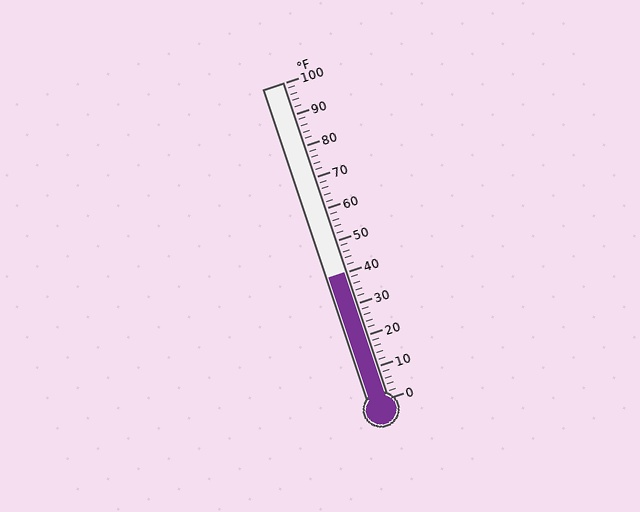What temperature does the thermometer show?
The thermometer shows approximately 40°F.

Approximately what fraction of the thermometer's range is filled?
The thermometer is filled to approximately 40% of its range.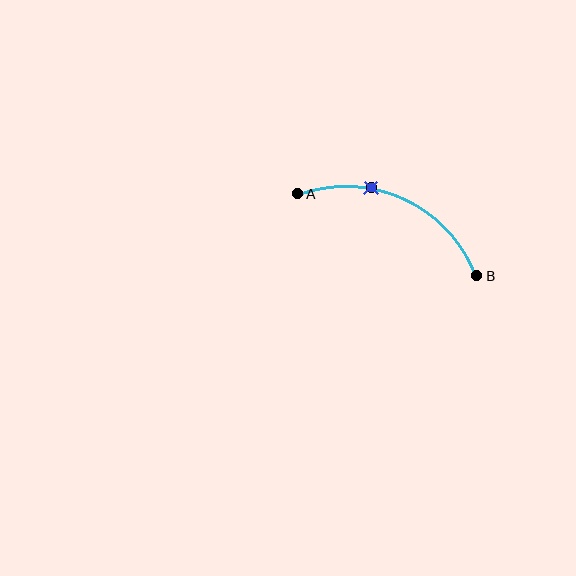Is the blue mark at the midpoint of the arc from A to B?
No. The blue mark lies on the arc but is closer to endpoint A. The arc midpoint would be at the point on the curve equidistant along the arc from both A and B.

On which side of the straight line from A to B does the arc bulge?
The arc bulges above the straight line connecting A and B.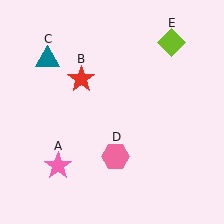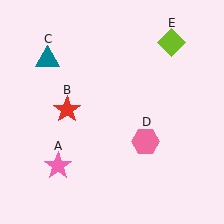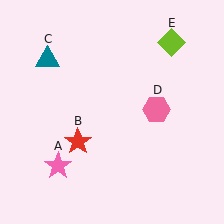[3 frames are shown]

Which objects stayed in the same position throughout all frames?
Pink star (object A) and teal triangle (object C) and lime diamond (object E) remained stationary.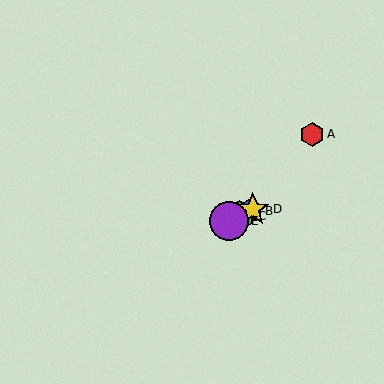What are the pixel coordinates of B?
Object B is at (250, 211).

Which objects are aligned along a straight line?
Objects B, C, D, E are aligned along a straight line.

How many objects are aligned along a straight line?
4 objects (B, C, D, E) are aligned along a straight line.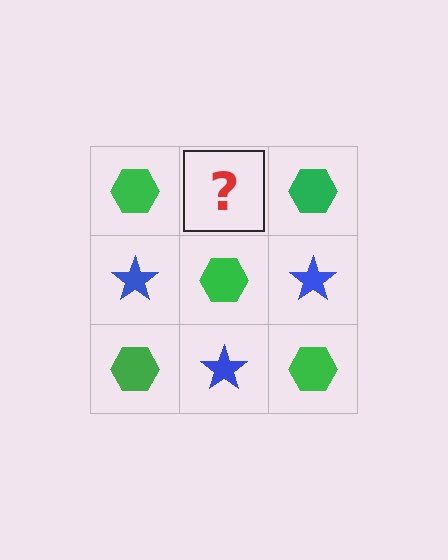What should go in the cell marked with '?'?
The missing cell should contain a blue star.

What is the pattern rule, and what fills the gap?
The rule is that it alternates green hexagon and blue star in a checkerboard pattern. The gap should be filled with a blue star.